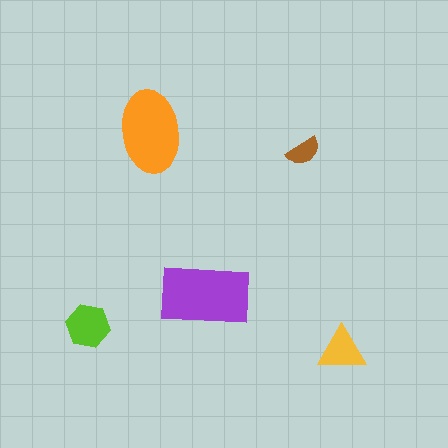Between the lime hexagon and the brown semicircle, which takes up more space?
The lime hexagon.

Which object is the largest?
The purple rectangle.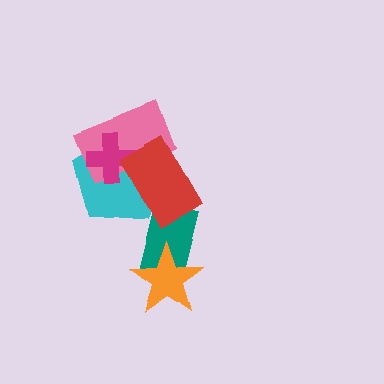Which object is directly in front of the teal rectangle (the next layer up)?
The orange star is directly in front of the teal rectangle.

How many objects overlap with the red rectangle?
4 objects overlap with the red rectangle.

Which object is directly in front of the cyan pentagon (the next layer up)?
The pink rectangle is directly in front of the cyan pentagon.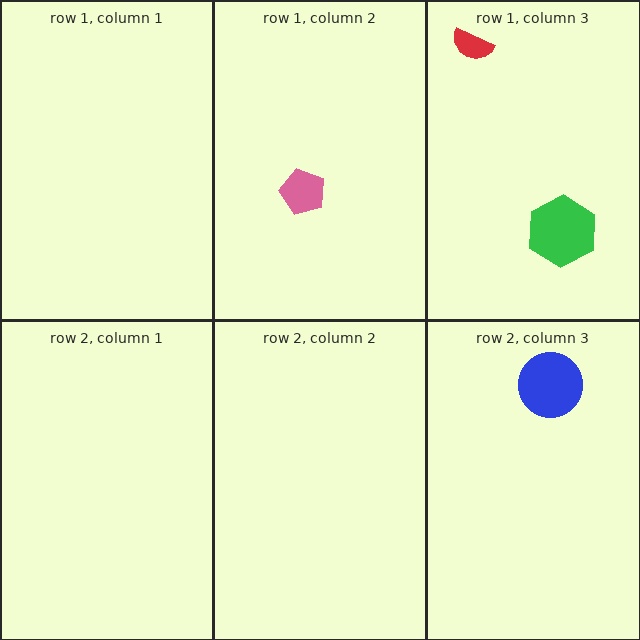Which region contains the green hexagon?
The row 1, column 3 region.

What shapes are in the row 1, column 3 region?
The green hexagon, the red semicircle.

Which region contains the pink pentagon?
The row 1, column 2 region.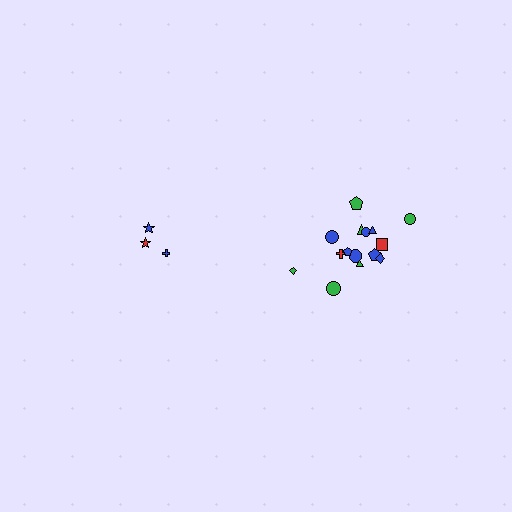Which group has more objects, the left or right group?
The right group.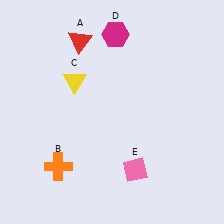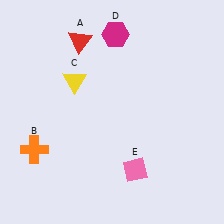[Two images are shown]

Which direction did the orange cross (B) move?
The orange cross (B) moved left.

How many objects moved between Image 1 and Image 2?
1 object moved between the two images.